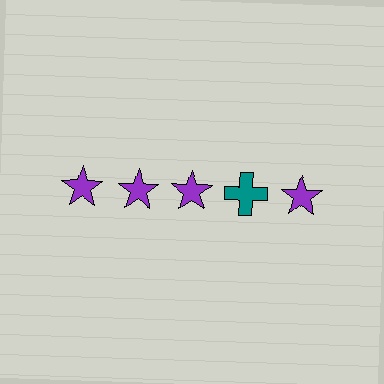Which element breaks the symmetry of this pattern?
The teal cross in the top row, second from right column breaks the symmetry. All other shapes are purple stars.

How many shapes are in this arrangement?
There are 5 shapes arranged in a grid pattern.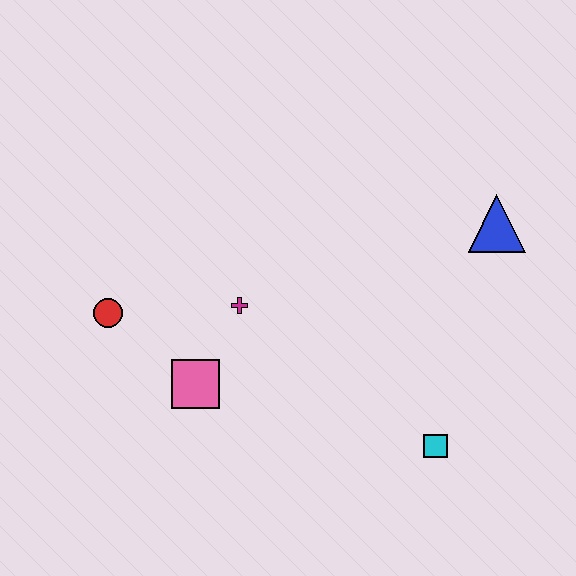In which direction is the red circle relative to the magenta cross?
The red circle is to the left of the magenta cross.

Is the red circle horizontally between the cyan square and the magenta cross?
No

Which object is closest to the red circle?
The pink square is closest to the red circle.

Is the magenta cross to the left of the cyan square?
Yes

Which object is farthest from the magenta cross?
The blue triangle is farthest from the magenta cross.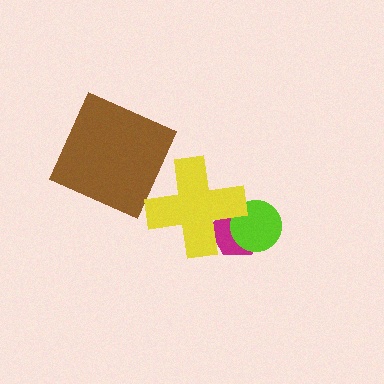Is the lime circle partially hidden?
Yes, it is partially covered by another shape.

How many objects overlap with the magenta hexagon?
2 objects overlap with the magenta hexagon.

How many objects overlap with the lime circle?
2 objects overlap with the lime circle.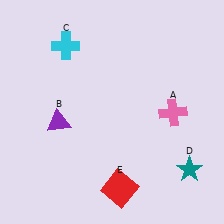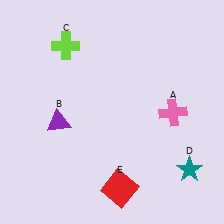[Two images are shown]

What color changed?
The cross (C) changed from cyan in Image 1 to lime in Image 2.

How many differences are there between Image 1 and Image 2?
There is 1 difference between the two images.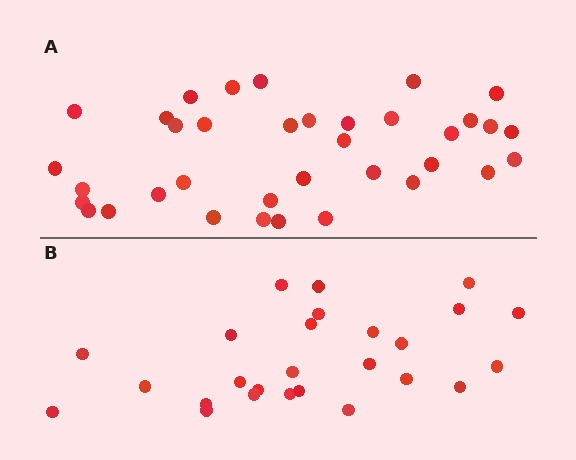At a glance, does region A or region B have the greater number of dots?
Region A (the top region) has more dots.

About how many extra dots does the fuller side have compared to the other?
Region A has roughly 10 or so more dots than region B.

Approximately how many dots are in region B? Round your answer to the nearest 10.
About 30 dots. (The exact count is 26, which rounds to 30.)